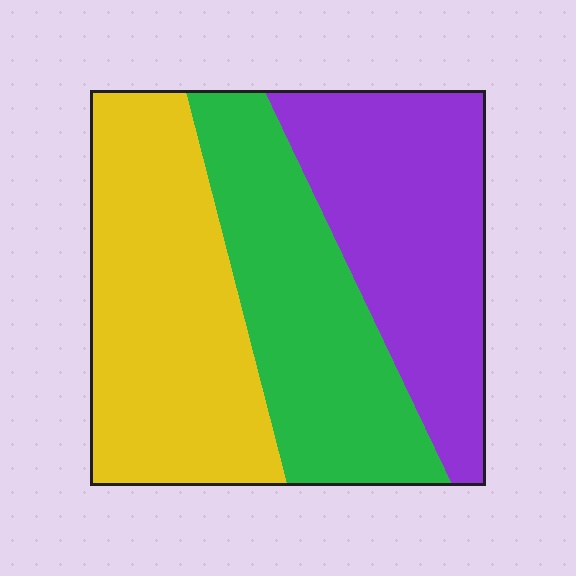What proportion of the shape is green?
Green takes up about one third (1/3) of the shape.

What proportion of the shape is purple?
Purple takes up about one third (1/3) of the shape.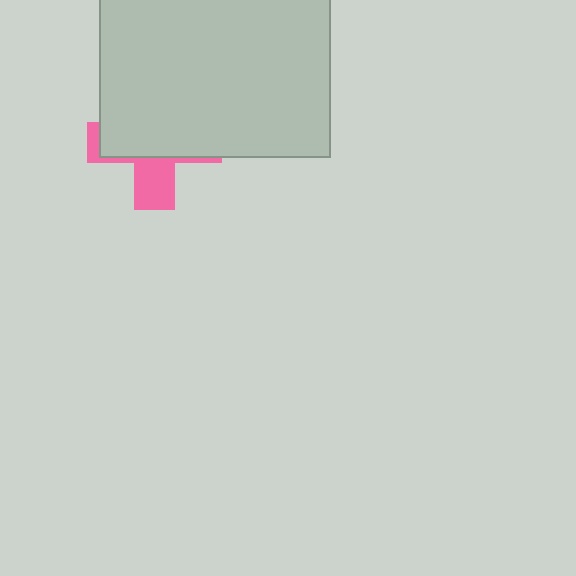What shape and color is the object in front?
The object in front is a light gray rectangle.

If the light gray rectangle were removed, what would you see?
You would see the complete pink cross.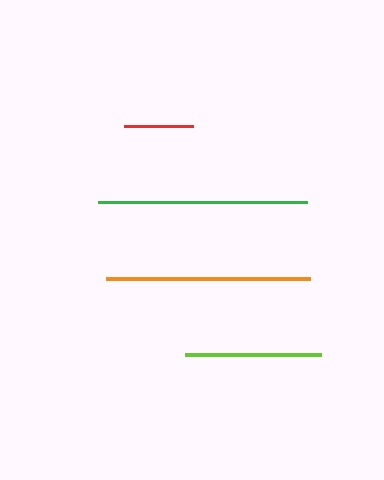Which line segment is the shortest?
The red line is the shortest at approximately 70 pixels.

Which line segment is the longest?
The green line is the longest at approximately 209 pixels.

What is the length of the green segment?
The green segment is approximately 209 pixels long.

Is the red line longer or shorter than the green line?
The green line is longer than the red line.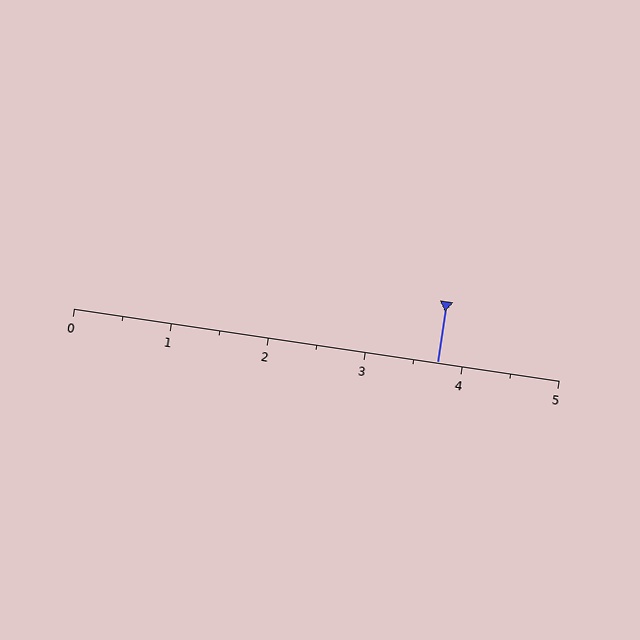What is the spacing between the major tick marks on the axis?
The major ticks are spaced 1 apart.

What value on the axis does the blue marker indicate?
The marker indicates approximately 3.8.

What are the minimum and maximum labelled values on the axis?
The axis runs from 0 to 5.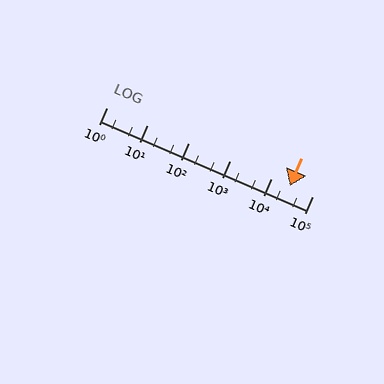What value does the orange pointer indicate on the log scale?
The pointer indicates approximately 28000.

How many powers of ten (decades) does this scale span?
The scale spans 5 decades, from 1 to 100000.